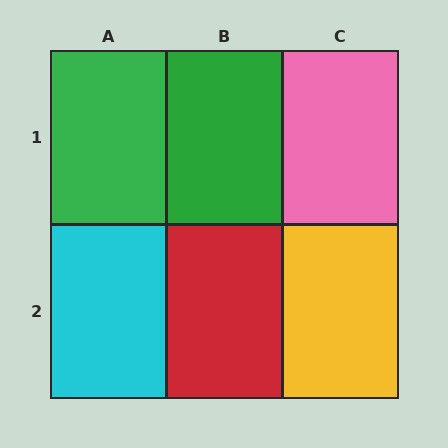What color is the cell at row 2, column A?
Cyan.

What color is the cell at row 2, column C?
Yellow.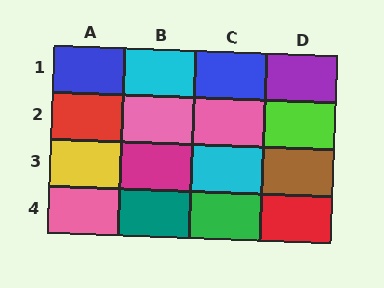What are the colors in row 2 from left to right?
Red, pink, pink, lime.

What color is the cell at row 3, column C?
Cyan.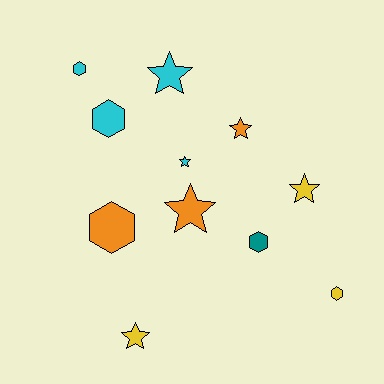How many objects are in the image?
There are 11 objects.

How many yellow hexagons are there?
There is 1 yellow hexagon.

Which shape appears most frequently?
Star, with 6 objects.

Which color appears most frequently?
Cyan, with 4 objects.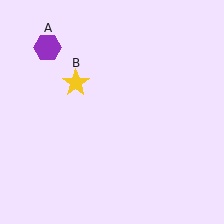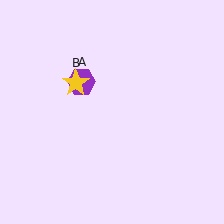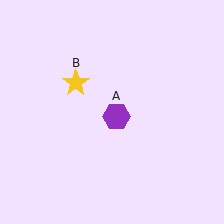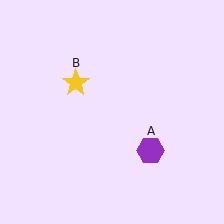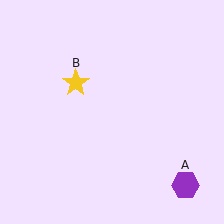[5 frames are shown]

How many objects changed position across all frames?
1 object changed position: purple hexagon (object A).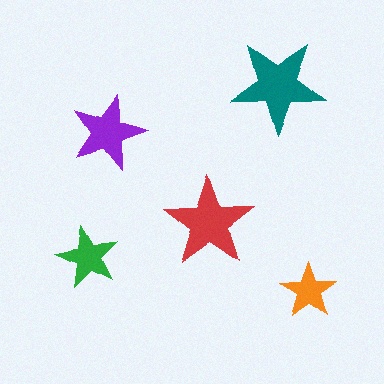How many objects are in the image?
There are 5 objects in the image.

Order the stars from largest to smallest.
the teal one, the red one, the purple one, the green one, the orange one.